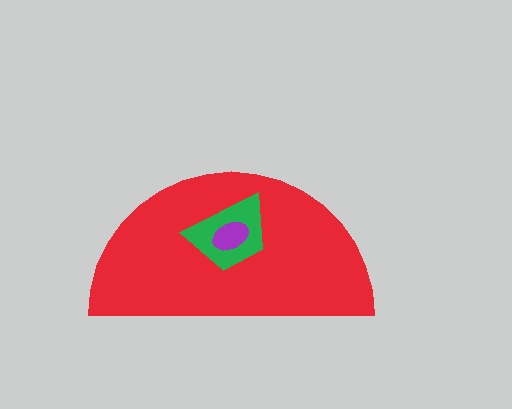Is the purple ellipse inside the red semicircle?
Yes.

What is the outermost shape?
The red semicircle.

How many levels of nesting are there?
3.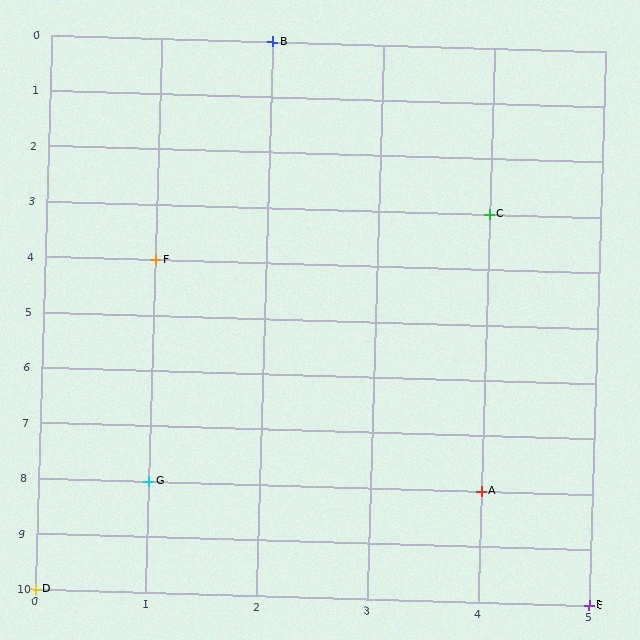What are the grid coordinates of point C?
Point C is at grid coordinates (4, 3).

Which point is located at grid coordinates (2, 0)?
Point B is at (2, 0).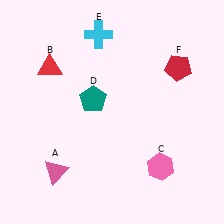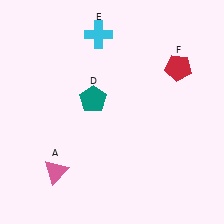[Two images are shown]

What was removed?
The red triangle (B), the pink hexagon (C) were removed in Image 2.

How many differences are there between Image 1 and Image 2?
There are 2 differences between the two images.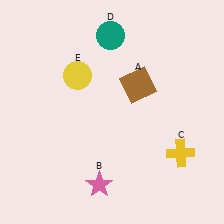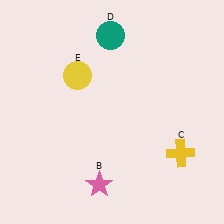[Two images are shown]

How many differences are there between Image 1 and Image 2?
There is 1 difference between the two images.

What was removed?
The brown square (A) was removed in Image 2.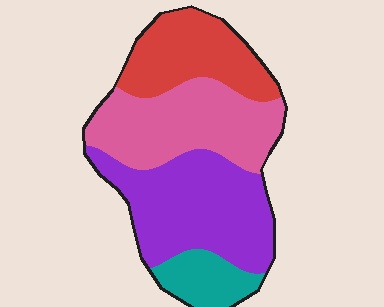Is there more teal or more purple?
Purple.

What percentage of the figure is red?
Red takes up less than a quarter of the figure.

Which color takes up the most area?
Purple, at roughly 35%.